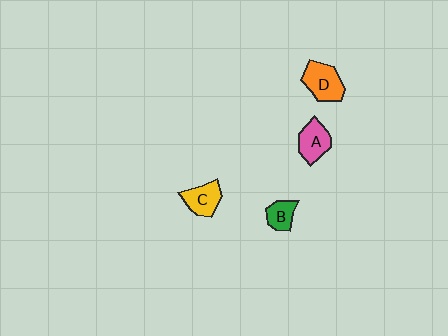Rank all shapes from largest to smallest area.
From largest to smallest: D (orange), A (pink), C (yellow), B (green).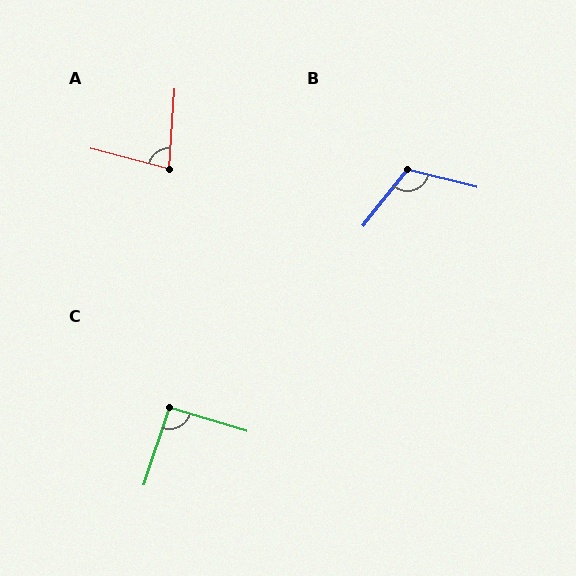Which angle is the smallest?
A, at approximately 79 degrees.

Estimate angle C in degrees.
Approximately 91 degrees.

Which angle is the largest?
B, at approximately 114 degrees.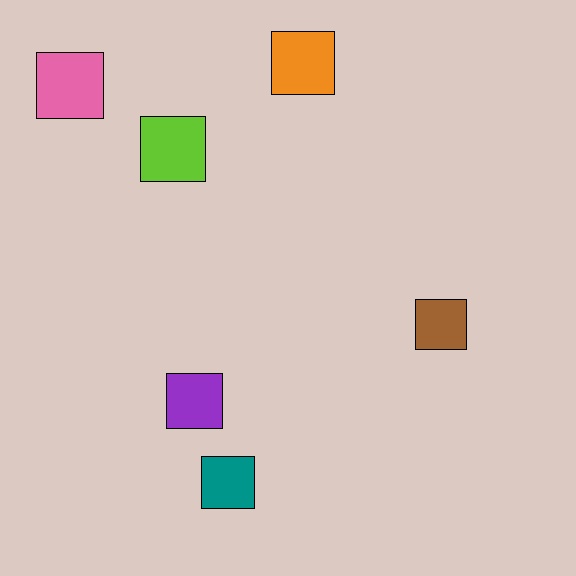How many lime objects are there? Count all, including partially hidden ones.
There is 1 lime object.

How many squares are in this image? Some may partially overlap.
There are 6 squares.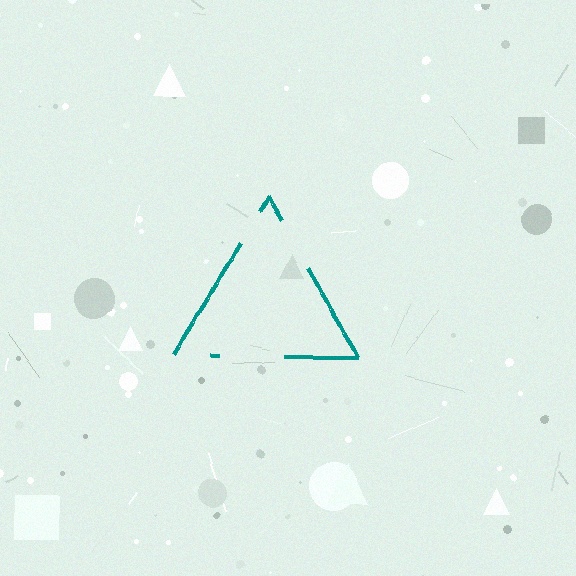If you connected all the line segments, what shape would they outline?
They would outline a triangle.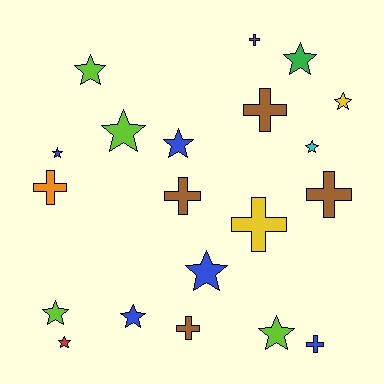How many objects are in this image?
There are 20 objects.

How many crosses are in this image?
There are 8 crosses.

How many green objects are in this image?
There is 1 green object.